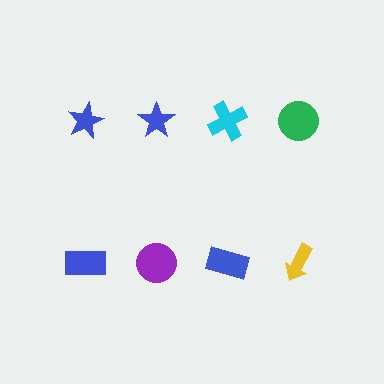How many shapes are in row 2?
4 shapes.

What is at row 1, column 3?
A cyan cross.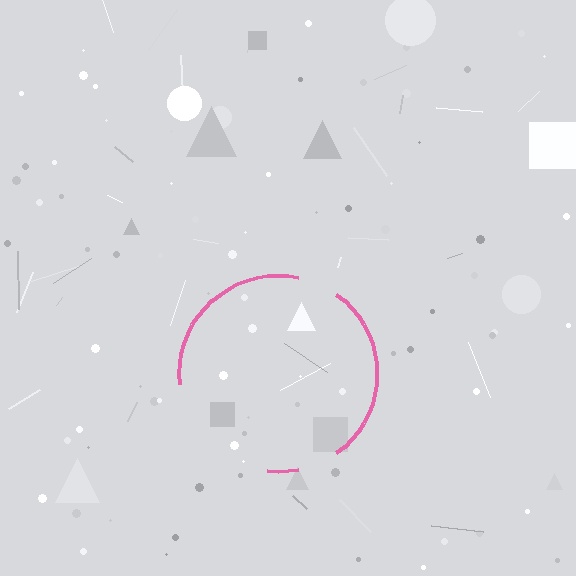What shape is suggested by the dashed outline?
The dashed outline suggests a circle.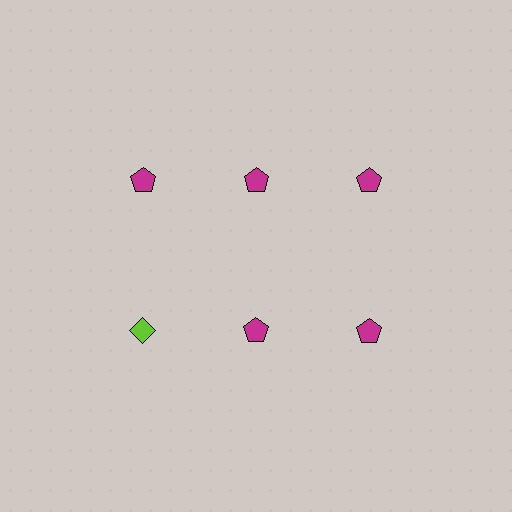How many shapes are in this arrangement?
There are 6 shapes arranged in a grid pattern.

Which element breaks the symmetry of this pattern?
The lime diamond in the second row, leftmost column breaks the symmetry. All other shapes are magenta pentagons.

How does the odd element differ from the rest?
It differs in both color (lime instead of magenta) and shape (diamond instead of pentagon).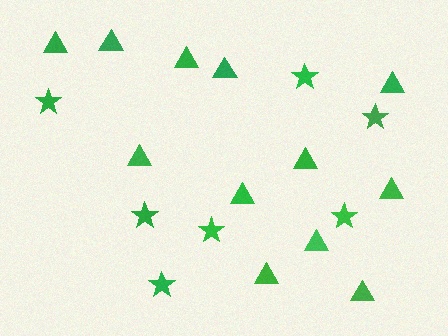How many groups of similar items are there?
There are 2 groups: one group of stars (7) and one group of triangles (12).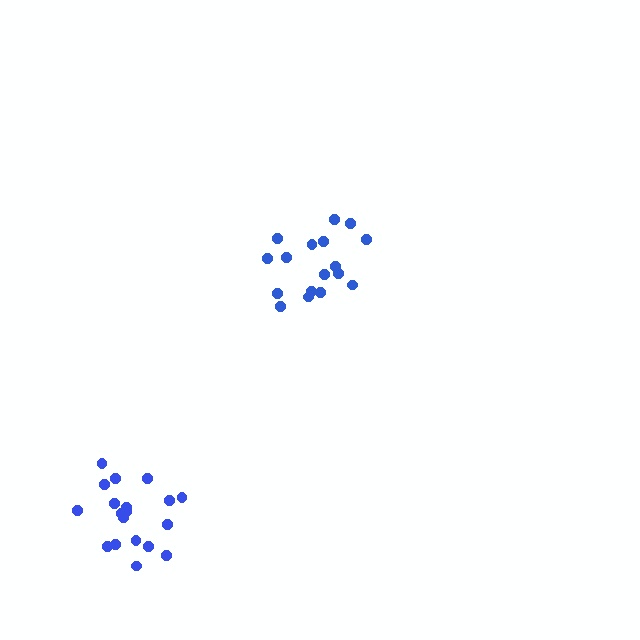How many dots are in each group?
Group 1: 17 dots, Group 2: 19 dots (36 total).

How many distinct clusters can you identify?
There are 2 distinct clusters.